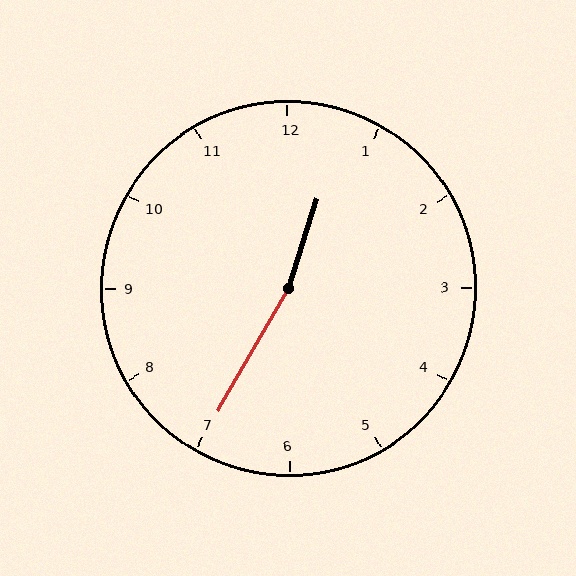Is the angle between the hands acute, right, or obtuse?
It is obtuse.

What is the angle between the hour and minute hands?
Approximately 168 degrees.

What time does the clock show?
12:35.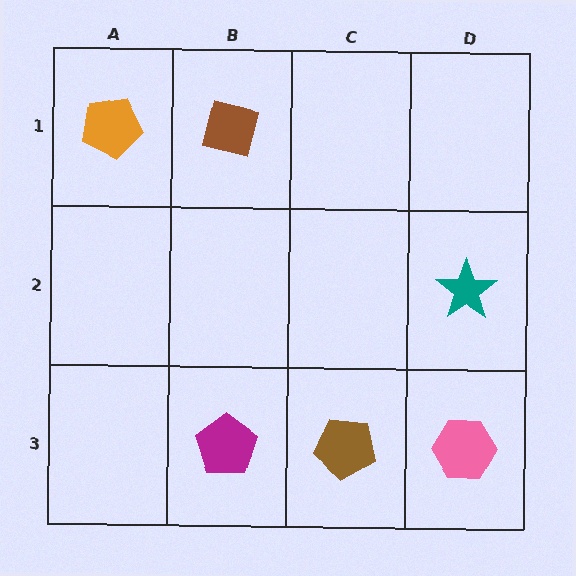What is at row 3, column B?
A magenta pentagon.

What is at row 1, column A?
An orange pentagon.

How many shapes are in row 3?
3 shapes.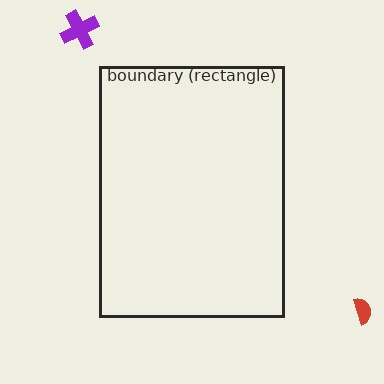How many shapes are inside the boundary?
0 inside, 2 outside.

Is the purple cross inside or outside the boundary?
Outside.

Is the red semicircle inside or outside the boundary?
Outside.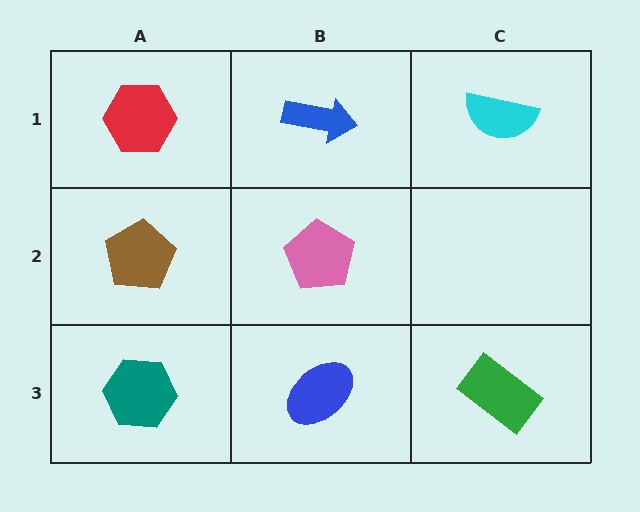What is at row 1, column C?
A cyan semicircle.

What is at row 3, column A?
A teal hexagon.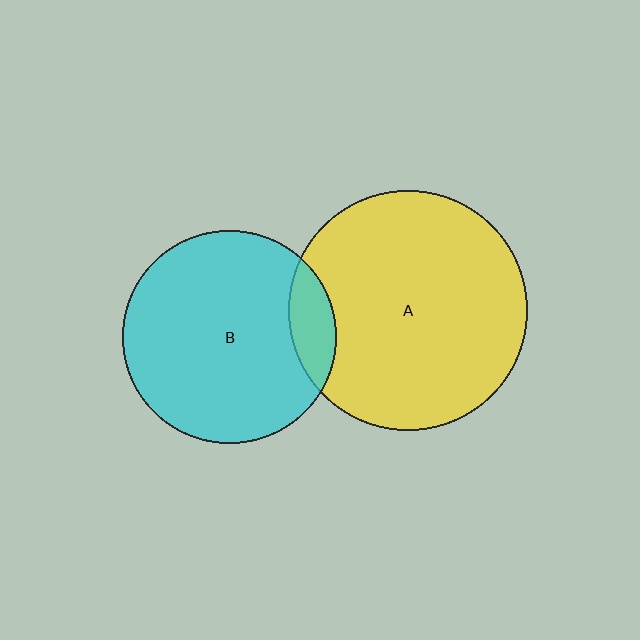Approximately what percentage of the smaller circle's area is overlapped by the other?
Approximately 10%.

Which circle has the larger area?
Circle A (yellow).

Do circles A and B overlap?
Yes.